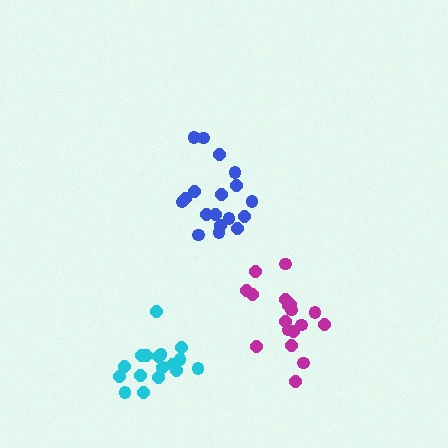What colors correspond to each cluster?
The clusters are colored: magenta, cyan, blue.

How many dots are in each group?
Group 1: 18 dots, Group 2: 19 dots, Group 3: 18 dots (55 total).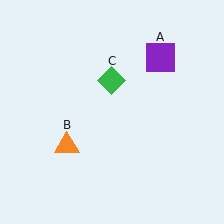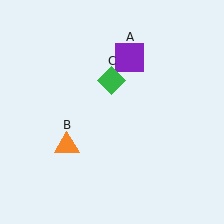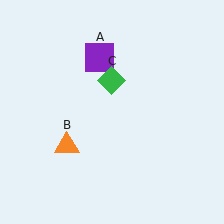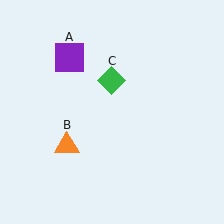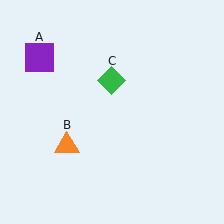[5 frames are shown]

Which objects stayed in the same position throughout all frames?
Orange triangle (object B) and green diamond (object C) remained stationary.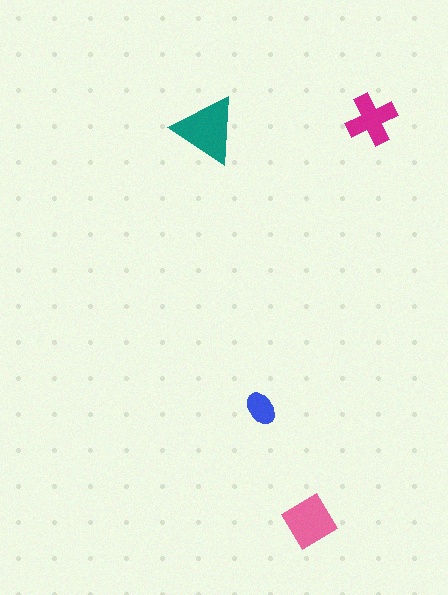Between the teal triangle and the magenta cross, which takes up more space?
The teal triangle.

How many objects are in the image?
There are 4 objects in the image.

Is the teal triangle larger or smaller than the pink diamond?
Larger.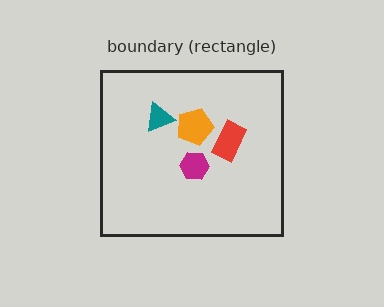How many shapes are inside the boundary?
4 inside, 0 outside.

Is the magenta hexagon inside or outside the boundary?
Inside.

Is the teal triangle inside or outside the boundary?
Inside.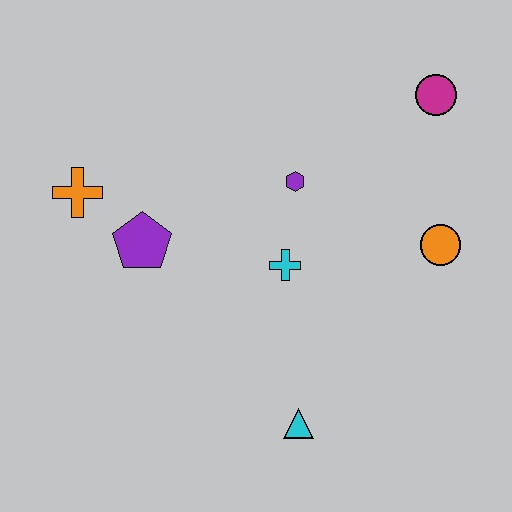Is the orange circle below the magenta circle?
Yes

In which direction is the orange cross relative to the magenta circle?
The orange cross is to the left of the magenta circle.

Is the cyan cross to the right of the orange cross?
Yes